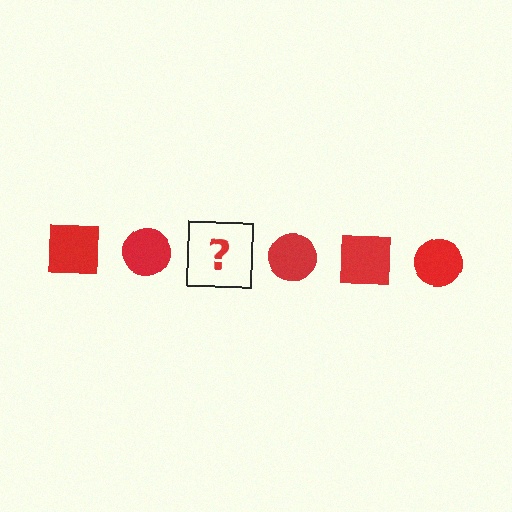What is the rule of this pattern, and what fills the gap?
The rule is that the pattern cycles through square, circle shapes in red. The gap should be filled with a red square.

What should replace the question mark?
The question mark should be replaced with a red square.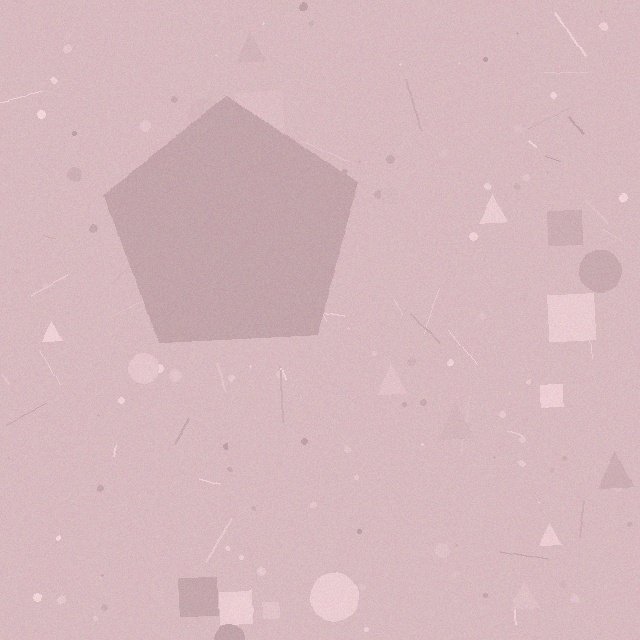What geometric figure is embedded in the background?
A pentagon is embedded in the background.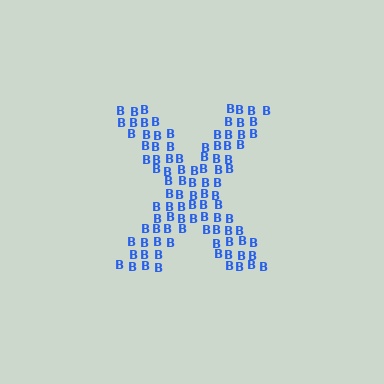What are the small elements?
The small elements are letter B's.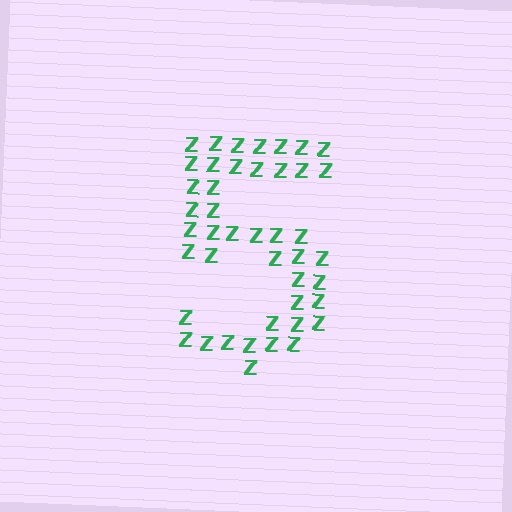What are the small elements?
The small elements are letter Z's.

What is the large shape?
The large shape is the digit 5.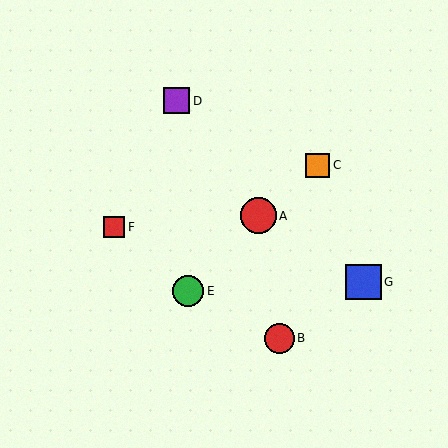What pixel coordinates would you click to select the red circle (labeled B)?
Click at (279, 338) to select the red circle B.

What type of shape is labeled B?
Shape B is a red circle.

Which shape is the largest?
The red circle (labeled A) is the largest.